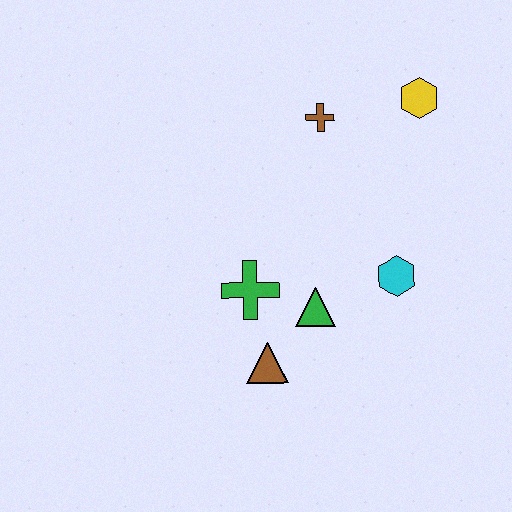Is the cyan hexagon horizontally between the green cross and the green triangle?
No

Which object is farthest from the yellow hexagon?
The brown triangle is farthest from the yellow hexagon.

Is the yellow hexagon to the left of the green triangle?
No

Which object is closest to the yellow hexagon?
The brown cross is closest to the yellow hexagon.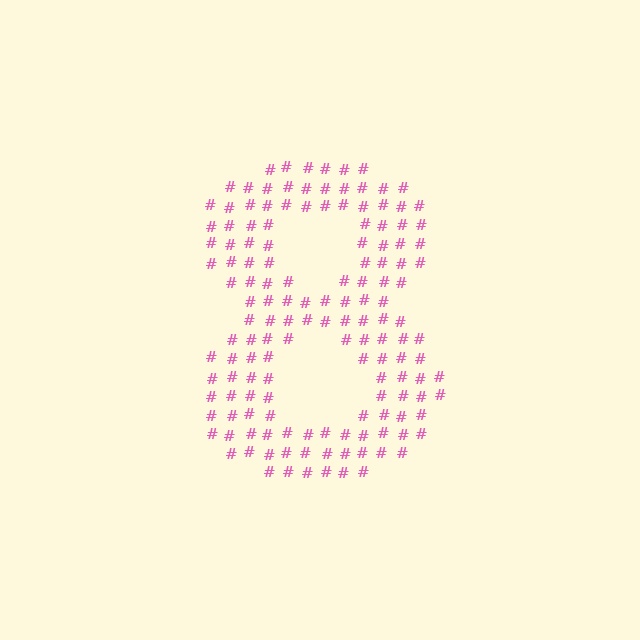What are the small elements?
The small elements are hash symbols.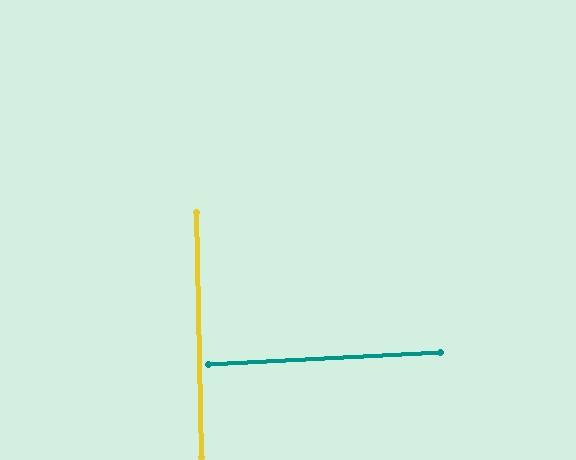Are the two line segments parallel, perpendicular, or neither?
Perpendicular — they meet at approximately 88°.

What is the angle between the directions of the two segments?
Approximately 88 degrees.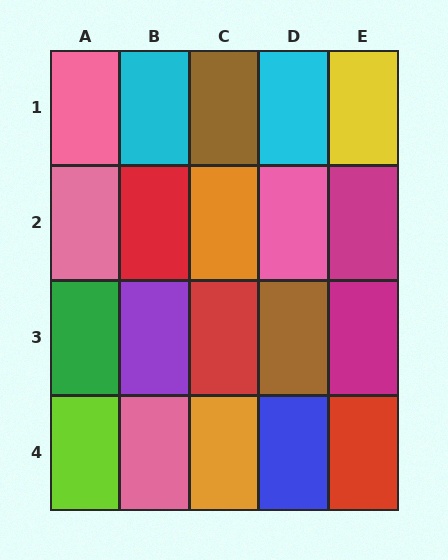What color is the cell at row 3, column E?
Magenta.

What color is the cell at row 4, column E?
Red.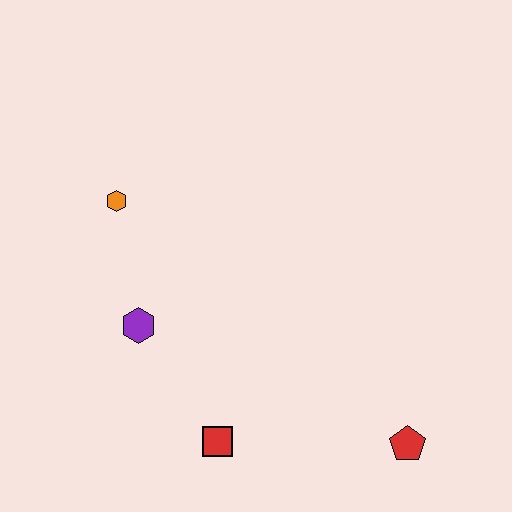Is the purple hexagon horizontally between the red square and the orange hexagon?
Yes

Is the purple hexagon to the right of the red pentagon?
No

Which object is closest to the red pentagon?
The red square is closest to the red pentagon.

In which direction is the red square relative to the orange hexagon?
The red square is below the orange hexagon.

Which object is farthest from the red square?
The orange hexagon is farthest from the red square.